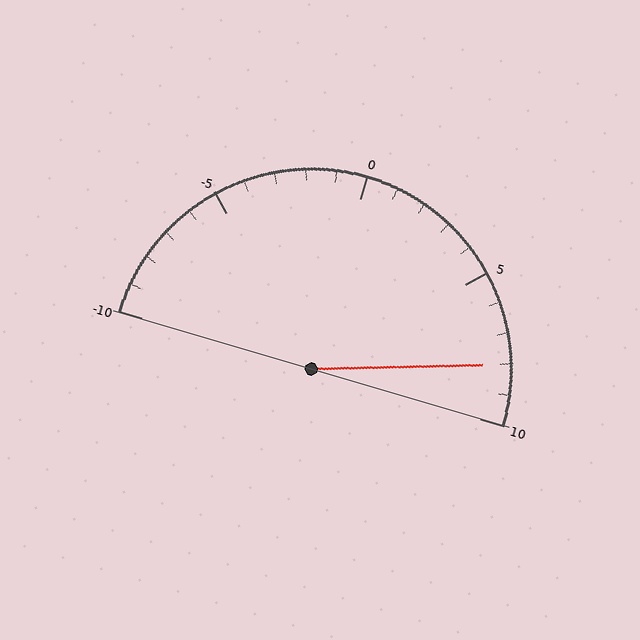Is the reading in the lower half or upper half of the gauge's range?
The reading is in the upper half of the range (-10 to 10).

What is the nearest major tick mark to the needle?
The nearest major tick mark is 10.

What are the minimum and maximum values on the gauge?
The gauge ranges from -10 to 10.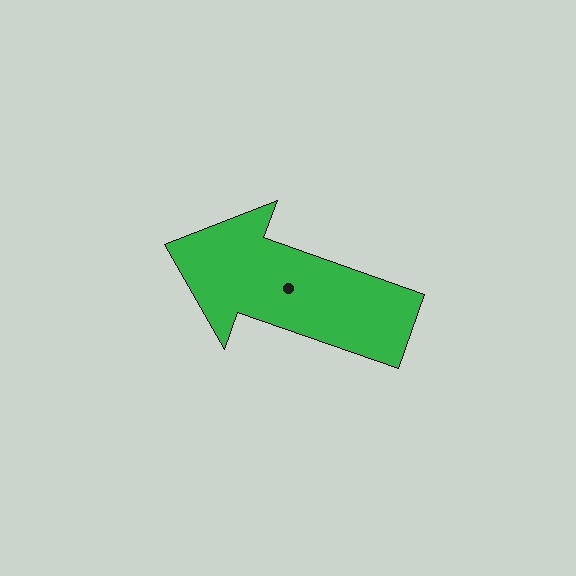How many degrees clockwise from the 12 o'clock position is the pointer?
Approximately 289 degrees.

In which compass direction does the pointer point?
West.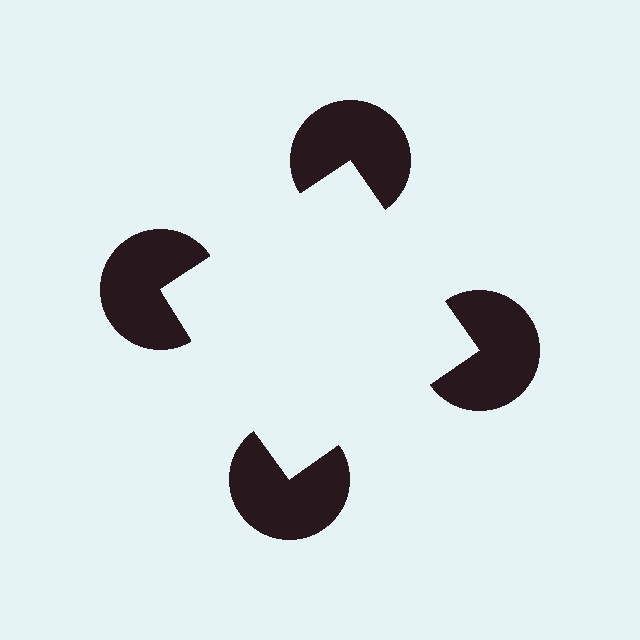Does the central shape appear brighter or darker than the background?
It typically appears slightly brighter than the background, even though no actual brightness change is drawn.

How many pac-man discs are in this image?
There are 4 — one at each vertex of the illusory square.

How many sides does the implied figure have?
4 sides.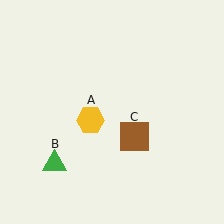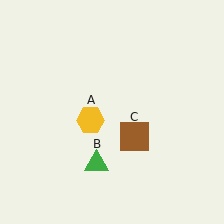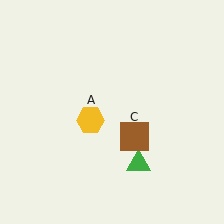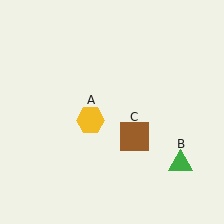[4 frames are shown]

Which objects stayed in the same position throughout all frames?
Yellow hexagon (object A) and brown square (object C) remained stationary.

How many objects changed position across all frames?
1 object changed position: green triangle (object B).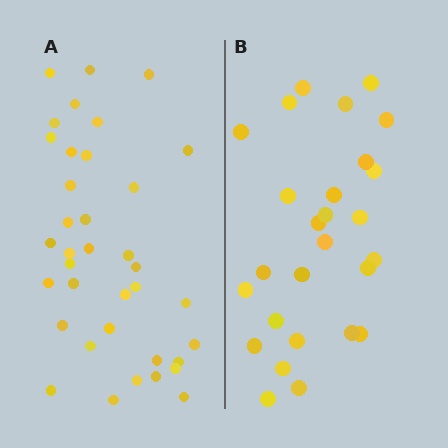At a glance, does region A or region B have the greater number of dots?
Region A (the left region) has more dots.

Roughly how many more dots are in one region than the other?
Region A has roughly 10 or so more dots than region B.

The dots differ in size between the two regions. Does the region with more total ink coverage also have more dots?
No. Region B has more total ink coverage because its dots are larger, but region A actually contains more individual dots. Total area can be misleading — the number of items is what matters here.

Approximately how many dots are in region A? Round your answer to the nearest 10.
About 40 dots. (The exact count is 37, which rounds to 40.)